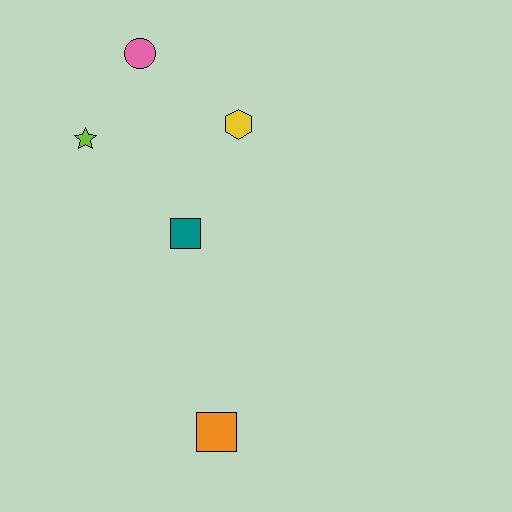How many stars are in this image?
There is 1 star.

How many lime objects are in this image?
There is 1 lime object.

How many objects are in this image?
There are 5 objects.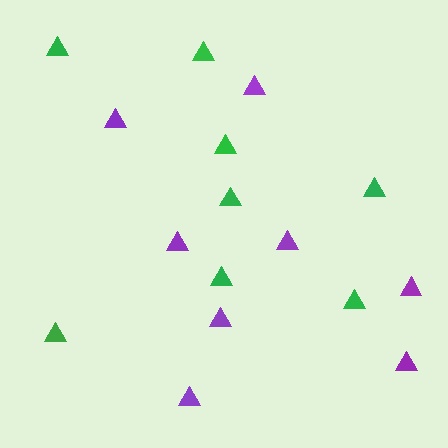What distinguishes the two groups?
There are 2 groups: one group of green triangles (8) and one group of purple triangles (8).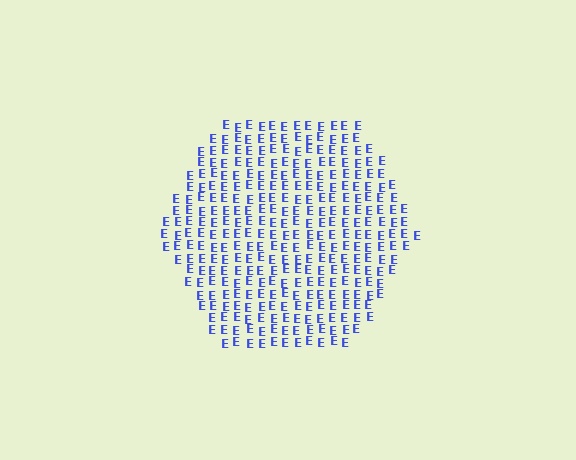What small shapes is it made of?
It is made of small letter E's.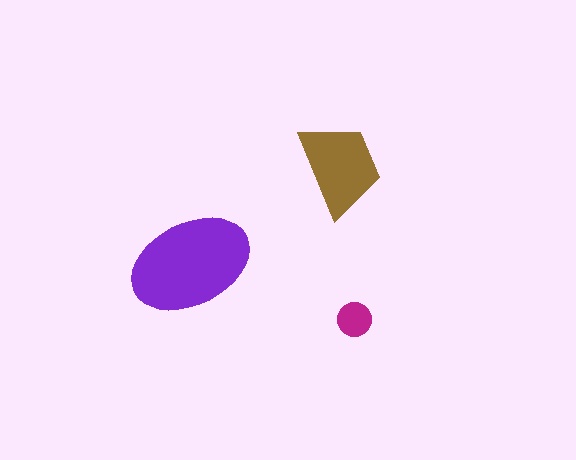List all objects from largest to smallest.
The purple ellipse, the brown trapezoid, the magenta circle.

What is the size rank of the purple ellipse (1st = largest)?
1st.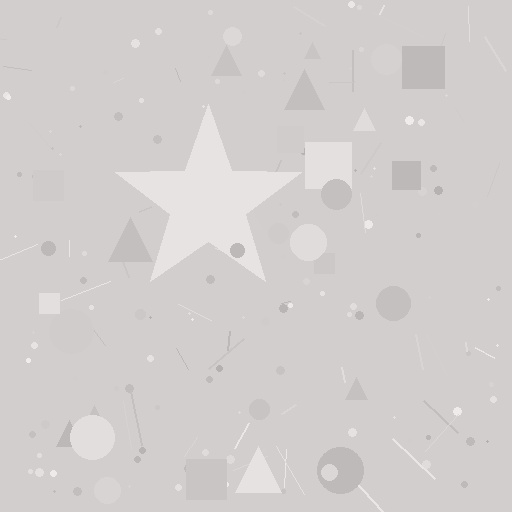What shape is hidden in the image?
A star is hidden in the image.